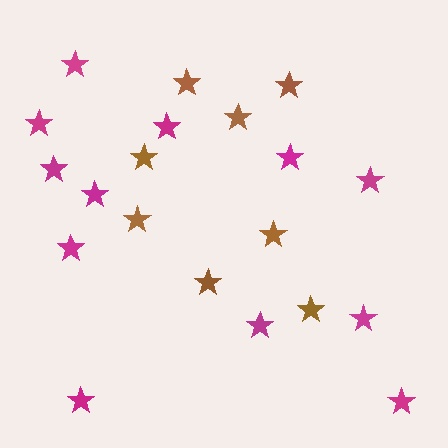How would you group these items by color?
There are 2 groups: one group of magenta stars (12) and one group of brown stars (8).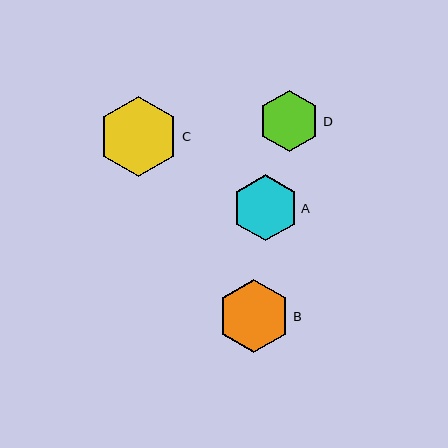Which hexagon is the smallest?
Hexagon D is the smallest with a size of approximately 61 pixels.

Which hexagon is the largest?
Hexagon C is the largest with a size of approximately 81 pixels.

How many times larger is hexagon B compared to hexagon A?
Hexagon B is approximately 1.1 times the size of hexagon A.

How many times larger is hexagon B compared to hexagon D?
Hexagon B is approximately 1.2 times the size of hexagon D.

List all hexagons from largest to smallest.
From largest to smallest: C, B, A, D.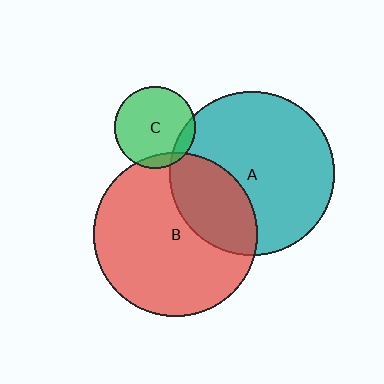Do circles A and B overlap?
Yes.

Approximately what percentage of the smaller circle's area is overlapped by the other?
Approximately 30%.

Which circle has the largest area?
Circle A (teal).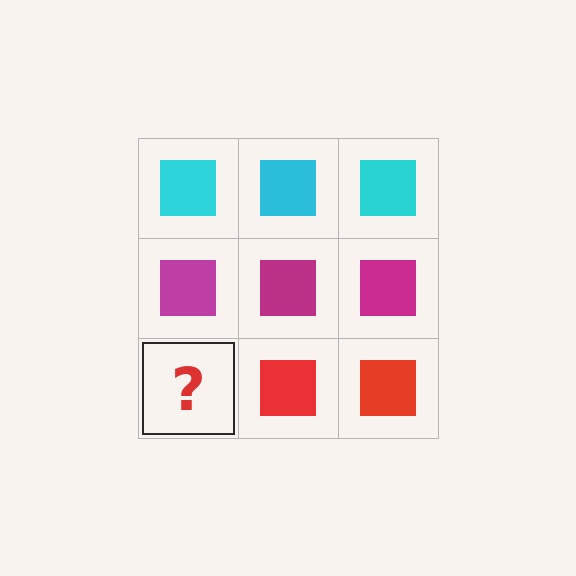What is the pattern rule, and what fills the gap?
The rule is that each row has a consistent color. The gap should be filled with a red square.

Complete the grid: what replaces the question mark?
The question mark should be replaced with a red square.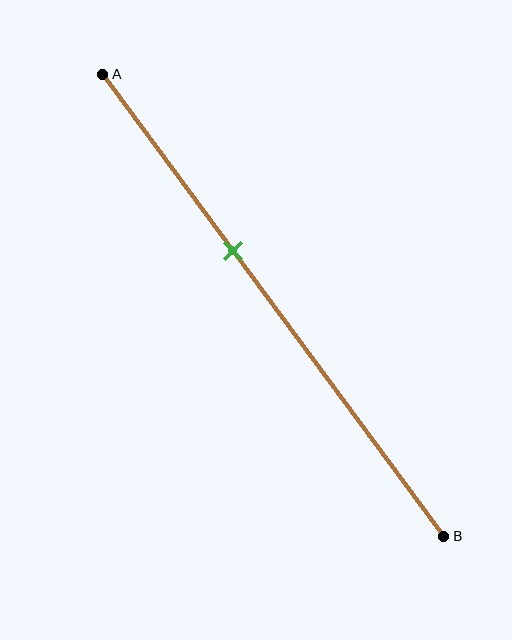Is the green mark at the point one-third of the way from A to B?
No, the mark is at about 40% from A, not at the 33% one-third point.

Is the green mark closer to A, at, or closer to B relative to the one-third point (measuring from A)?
The green mark is closer to point B than the one-third point of segment AB.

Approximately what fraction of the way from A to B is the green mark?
The green mark is approximately 40% of the way from A to B.